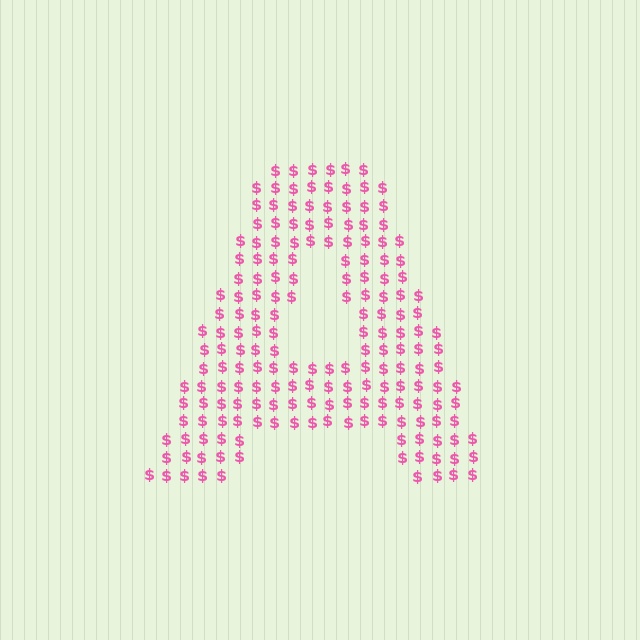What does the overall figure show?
The overall figure shows the letter A.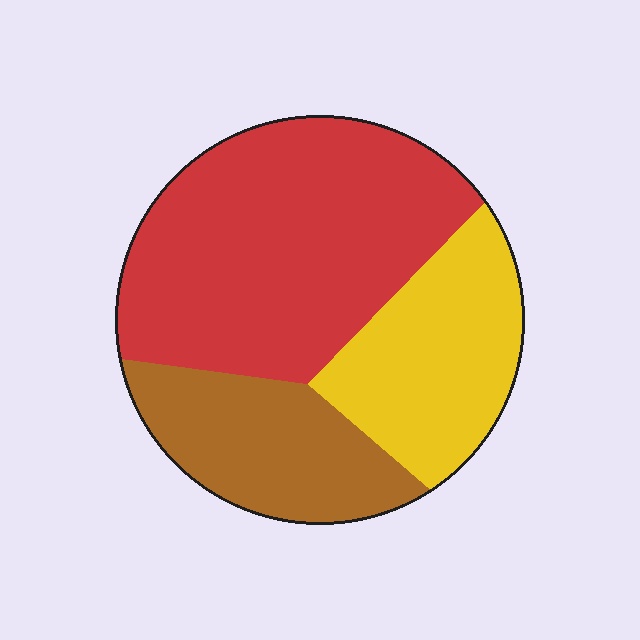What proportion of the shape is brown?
Brown takes up about one quarter (1/4) of the shape.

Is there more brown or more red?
Red.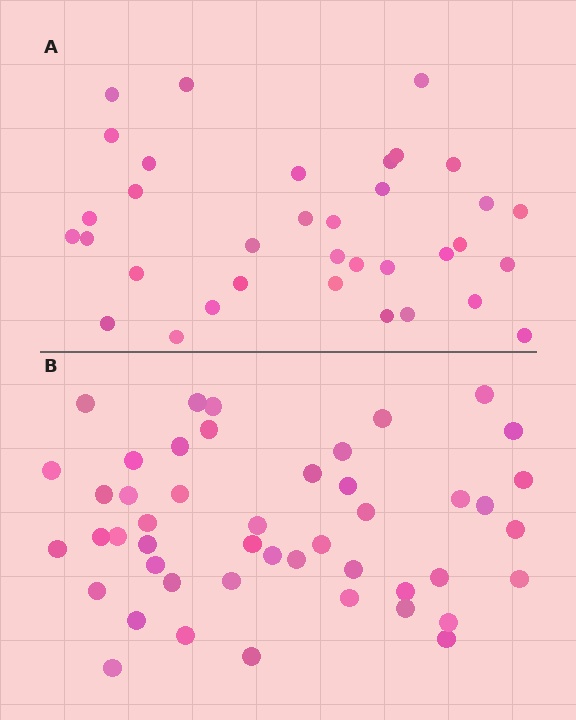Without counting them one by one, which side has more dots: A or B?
Region B (the bottom region) has more dots.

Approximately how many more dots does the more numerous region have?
Region B has roughly 12 or so more dots than region A.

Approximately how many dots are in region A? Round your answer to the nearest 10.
About 40 dots. (The exact count is 35, which rounds to 40.)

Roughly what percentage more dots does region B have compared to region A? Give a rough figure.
About 35% more.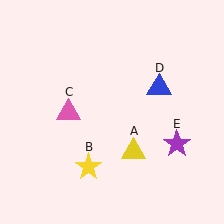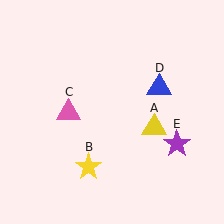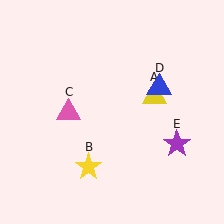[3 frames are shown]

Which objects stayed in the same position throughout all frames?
Yellow star (object B) and pink triangle (object C) and blue triangle (object D) and purple star (object E) remained stationary.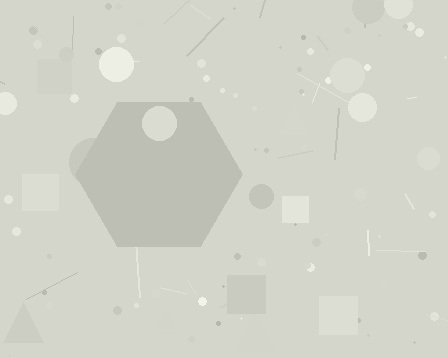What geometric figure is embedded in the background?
A hexagon is embedded in the background.